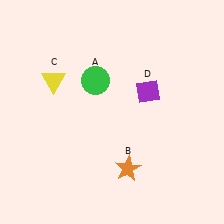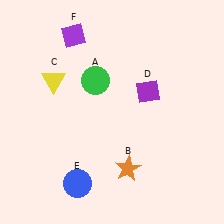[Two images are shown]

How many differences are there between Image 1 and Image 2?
There are 2 differences between the two images.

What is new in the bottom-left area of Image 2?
A blue circle (E) was added in the bottom-left area of Image 2.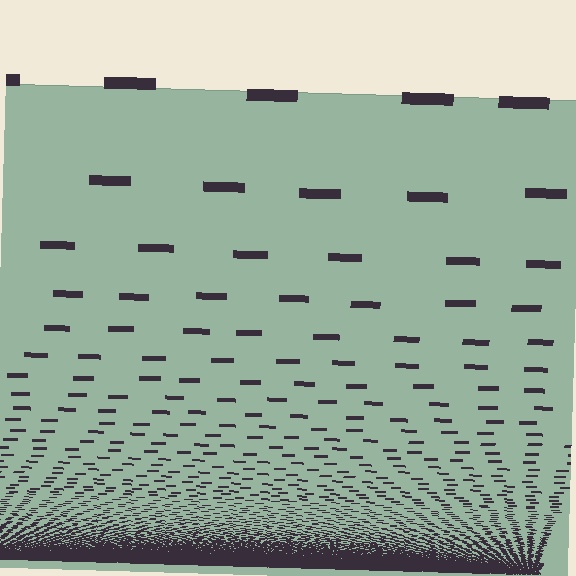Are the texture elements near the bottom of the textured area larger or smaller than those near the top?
Smaller. The gradient is inverted — elements near the bottom are smaller and denser.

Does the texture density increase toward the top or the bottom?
Density increases toward the bottom.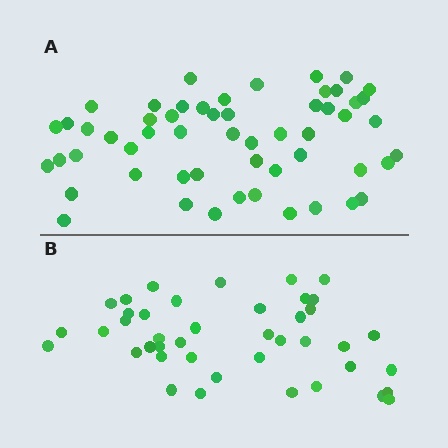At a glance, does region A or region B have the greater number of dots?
Region A (the top region) has more dots.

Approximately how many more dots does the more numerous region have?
Region A has approximately 15 more dots than region B.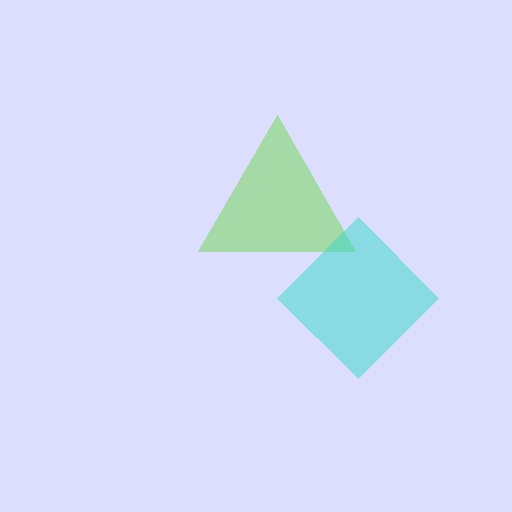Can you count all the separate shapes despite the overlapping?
Yes, there are 2 separate shapes.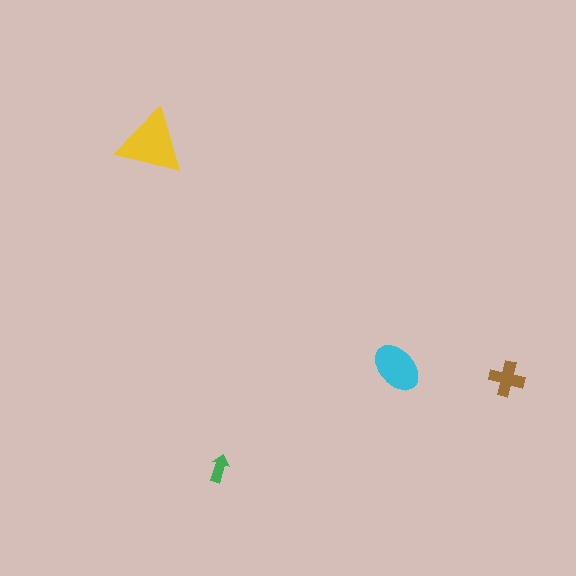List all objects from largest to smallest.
The yellow triangle, the cyan ellipse, the brown cross, the green arrow.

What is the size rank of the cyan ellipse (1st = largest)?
2nd.